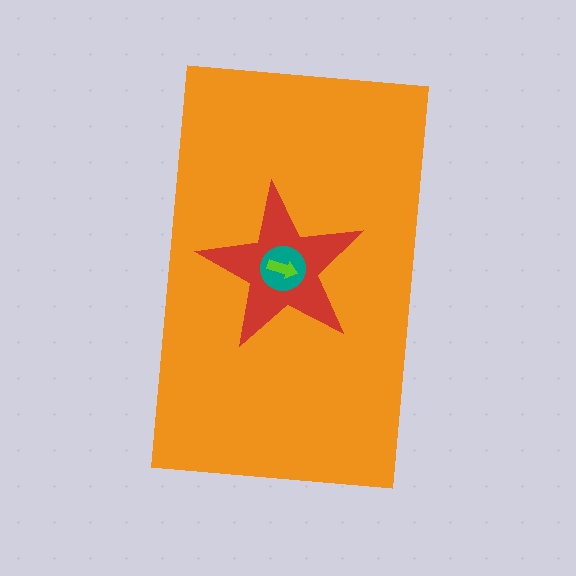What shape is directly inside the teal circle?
The lime arrow.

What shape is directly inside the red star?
The teal circle.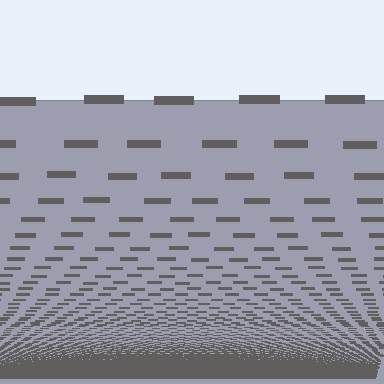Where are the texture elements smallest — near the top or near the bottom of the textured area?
Near the bottom.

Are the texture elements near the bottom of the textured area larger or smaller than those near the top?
Smaller. The gradient is inverted — elements near the bottom are smaller and denser.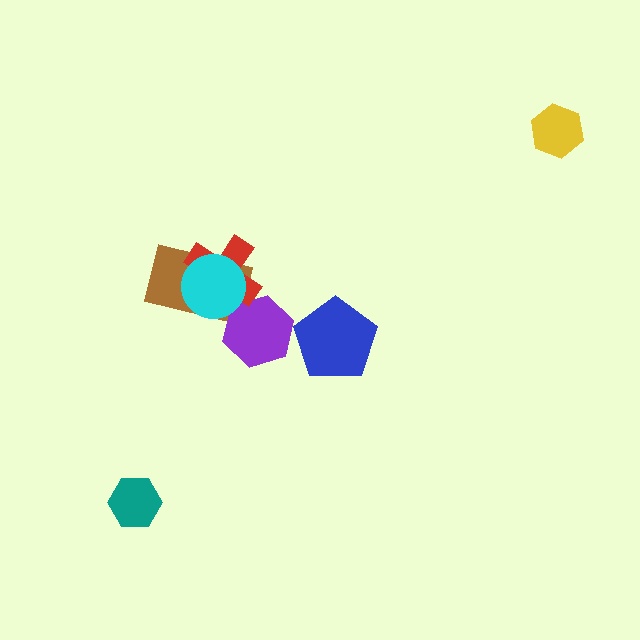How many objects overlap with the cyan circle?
2 objects overlap with the cyan circle.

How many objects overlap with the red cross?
3 objects overlap with the red cross.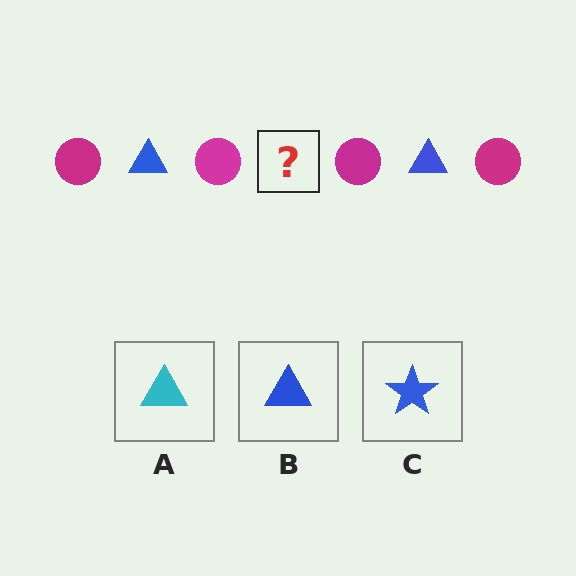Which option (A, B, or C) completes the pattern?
B.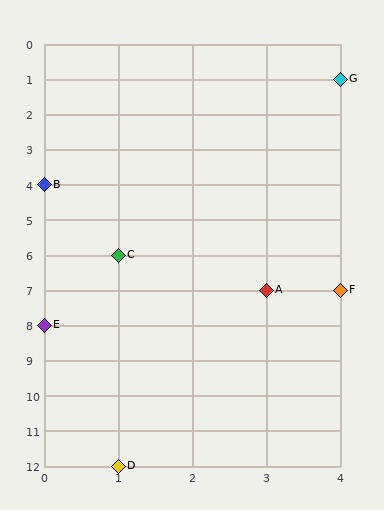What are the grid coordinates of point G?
Point G is at grid coordinates (4, 1).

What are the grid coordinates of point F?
Point F is at grid coordinates (4, 7).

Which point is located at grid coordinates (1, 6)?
Point C is at (1, 6).